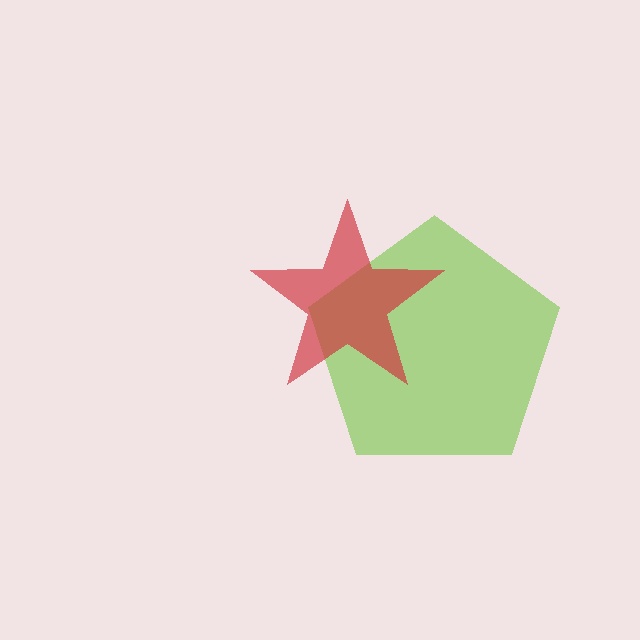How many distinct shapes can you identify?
There are 2 distinct shapes: a lime pentagon, a red star.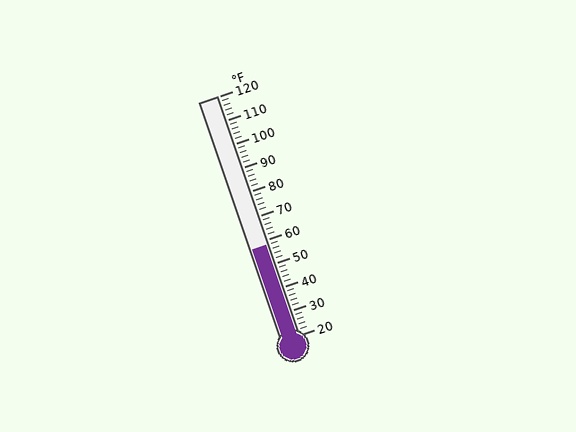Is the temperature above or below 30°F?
The temperature is above 30°F.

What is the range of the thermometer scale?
The thermometer scale ranges from 20°F to 120°F.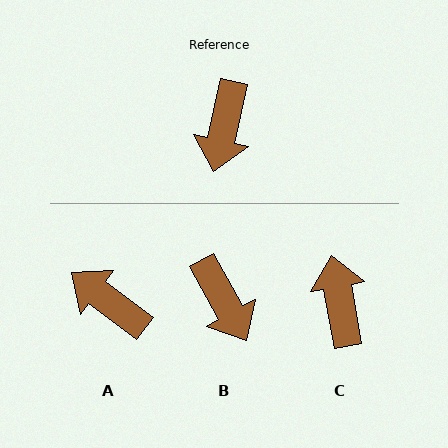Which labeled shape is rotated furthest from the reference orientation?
C, about 157 degrees away.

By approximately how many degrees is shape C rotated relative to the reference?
Approximately 157 degrees clockwise.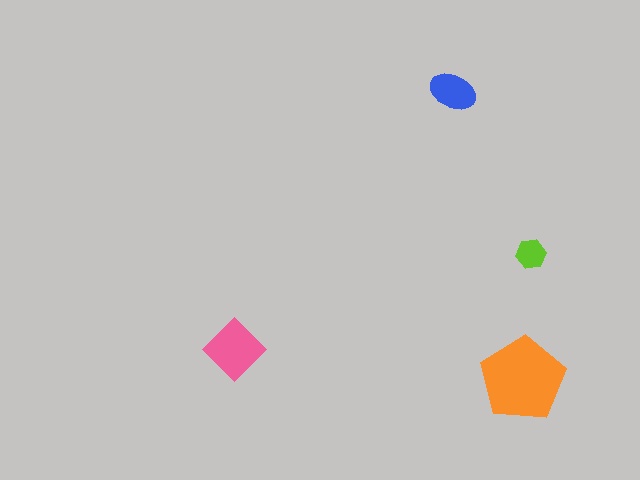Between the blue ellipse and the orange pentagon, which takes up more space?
The orange pentagon.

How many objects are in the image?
There are 4 objects in the image.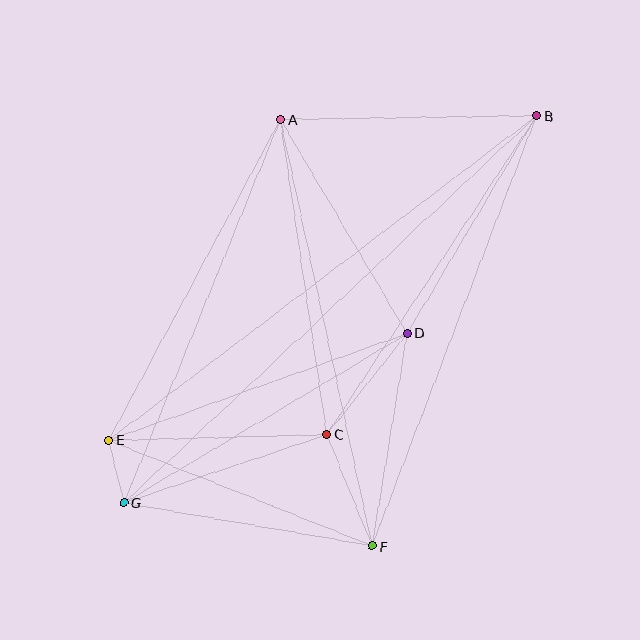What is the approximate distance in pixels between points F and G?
The distance between F and G is approximately 252 pixels.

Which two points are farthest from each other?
Points B and G are farthest from each other.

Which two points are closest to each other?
Points E and G are closest to each other.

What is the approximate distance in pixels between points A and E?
The distance between A and E is approximately 364 pixels.